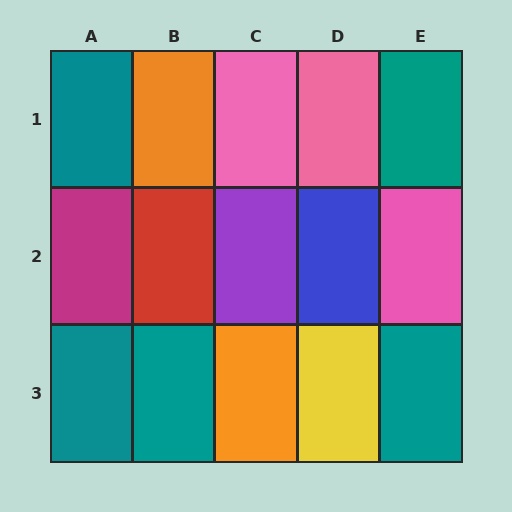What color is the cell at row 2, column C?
Purple.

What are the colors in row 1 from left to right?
Teal, orange, pink, pink, teal.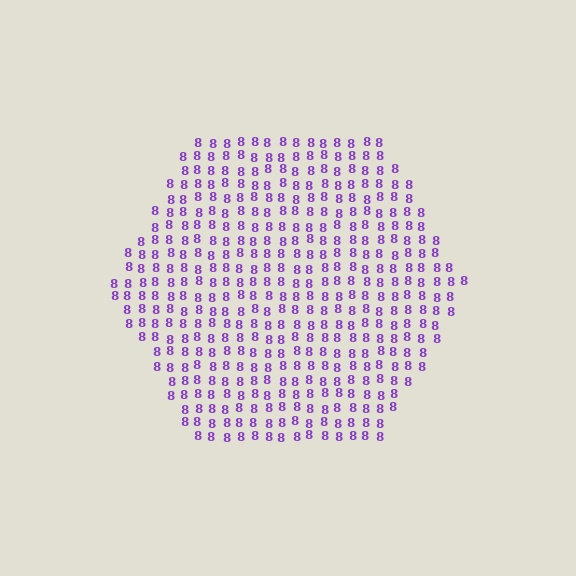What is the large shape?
The large shape is a hexagon.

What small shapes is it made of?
It is made of small digit 8's.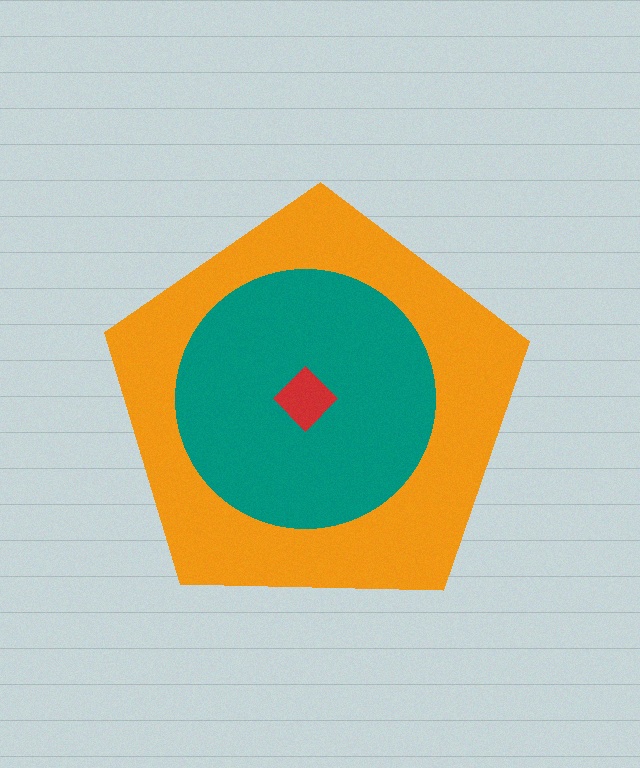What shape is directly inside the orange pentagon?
The teal circle.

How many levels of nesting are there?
3.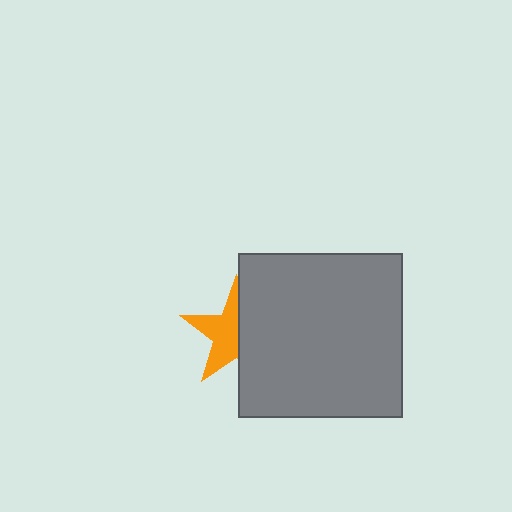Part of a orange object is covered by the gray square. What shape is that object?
It is a star.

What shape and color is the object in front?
The object in front is a gray square.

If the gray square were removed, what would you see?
You would see the complete orange star.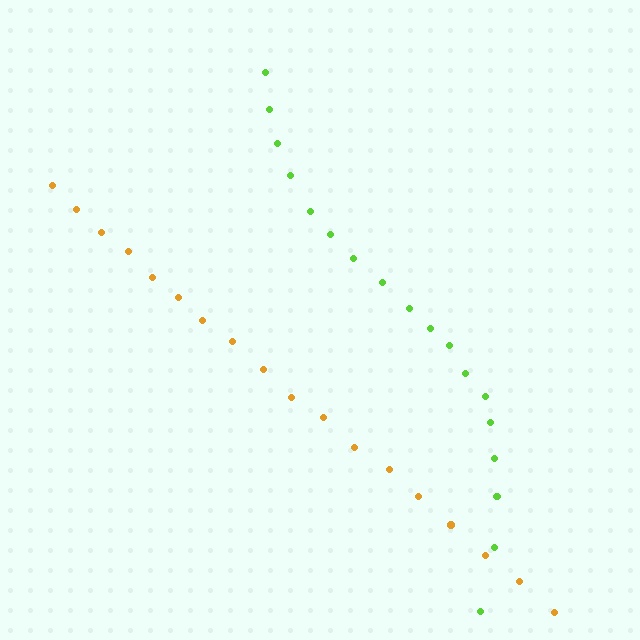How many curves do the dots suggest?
There are 2 distinct paths.